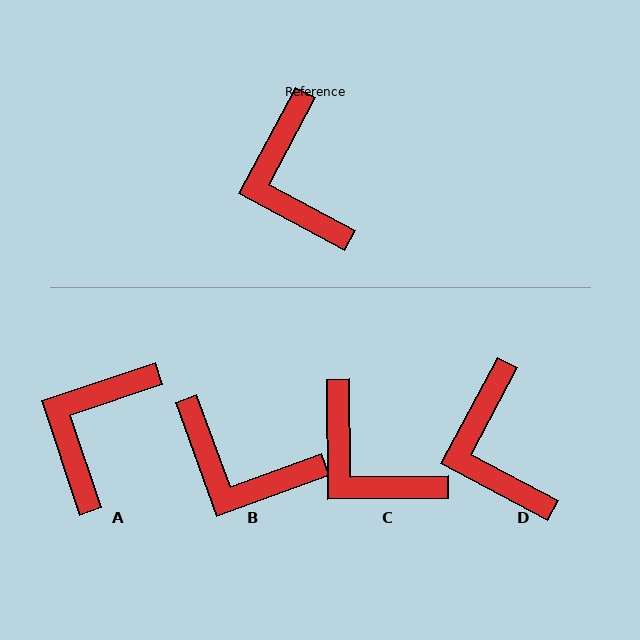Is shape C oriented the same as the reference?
No, it is off by about 29 degrees.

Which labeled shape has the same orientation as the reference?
D.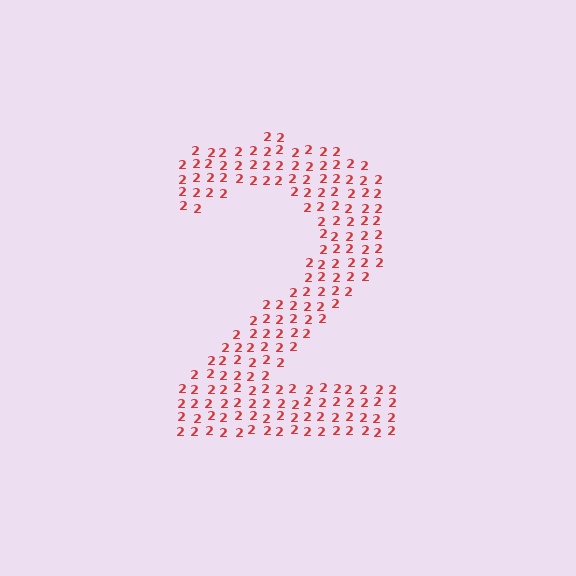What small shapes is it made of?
It is made of small digit 2's.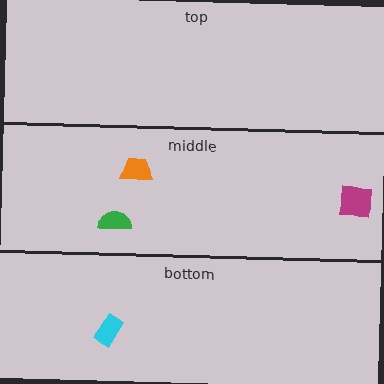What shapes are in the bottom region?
The cyan rectangle.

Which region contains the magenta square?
The middle region.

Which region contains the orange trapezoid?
The middle region.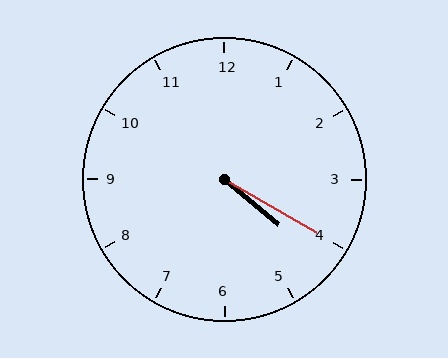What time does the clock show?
4:20.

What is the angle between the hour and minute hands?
Approximately 10 degrees.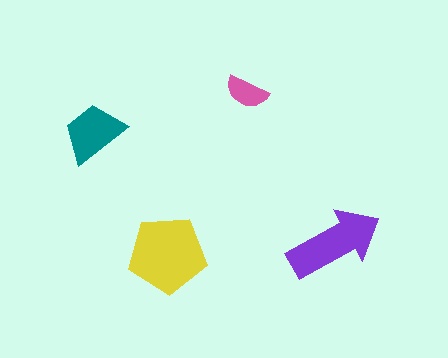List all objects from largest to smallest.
The yellow pentagon, the purple arrow, the teal trapezoid, the pink semicircle.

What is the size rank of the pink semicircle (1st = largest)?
4th.